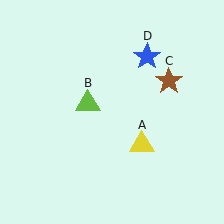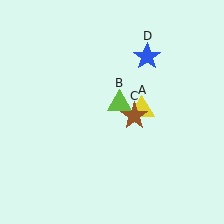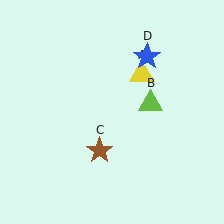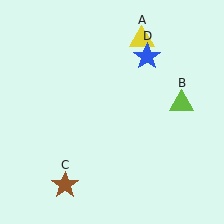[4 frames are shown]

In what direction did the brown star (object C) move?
The brown star (object C) moved down and to the left.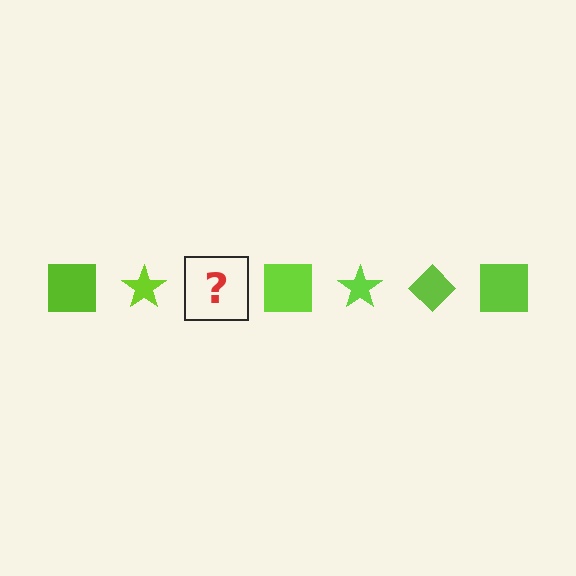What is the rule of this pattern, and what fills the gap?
The rule is that the pattern cycles through square, star, diamond shapes in lime. The gap should be filled with a lime diamond.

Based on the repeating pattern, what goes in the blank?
The blank should be a lime diamond.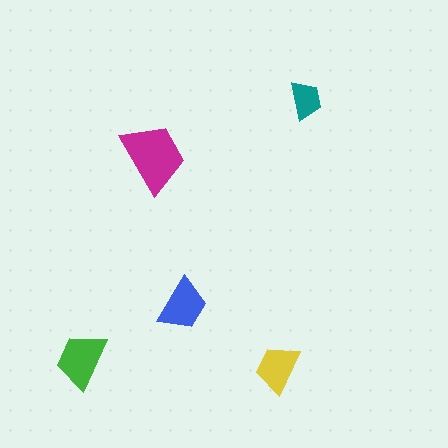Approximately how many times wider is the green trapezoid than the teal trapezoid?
About 1.5 times wider.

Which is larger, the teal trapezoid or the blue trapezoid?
The blue one.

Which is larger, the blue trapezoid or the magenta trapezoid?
The magenta one.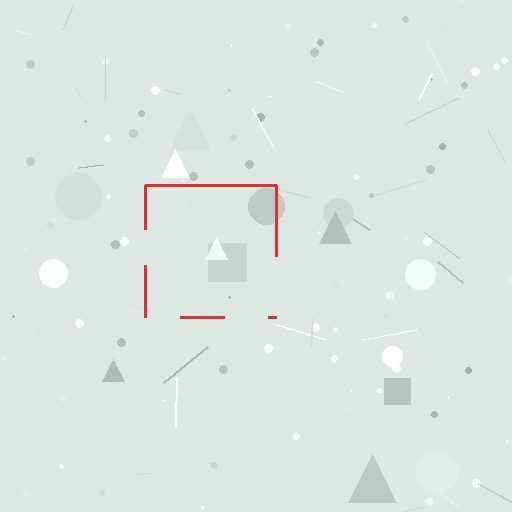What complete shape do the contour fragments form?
The contour fragments form a square.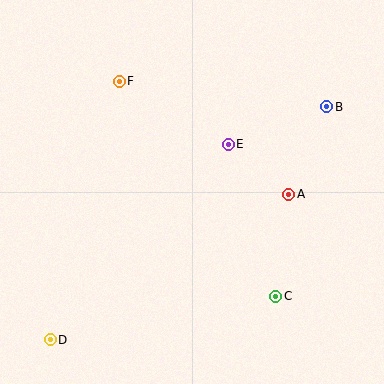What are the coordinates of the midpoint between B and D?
The midpoint between B and D is at (189, 223).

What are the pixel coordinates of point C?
Point C is at (276, 296).